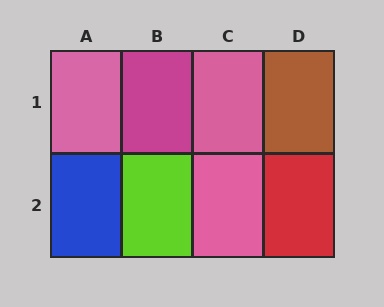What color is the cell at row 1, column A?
Pink.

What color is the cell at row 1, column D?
Brown.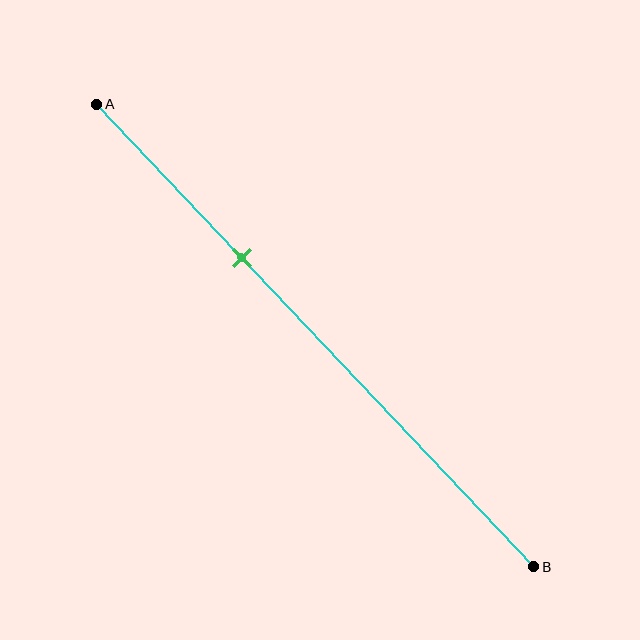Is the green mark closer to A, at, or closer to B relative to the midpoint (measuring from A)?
The green mark is closer to point A than the midpoint of segment AB.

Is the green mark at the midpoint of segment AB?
No, the mark is at about 35% from A, not at the 50% midpoint.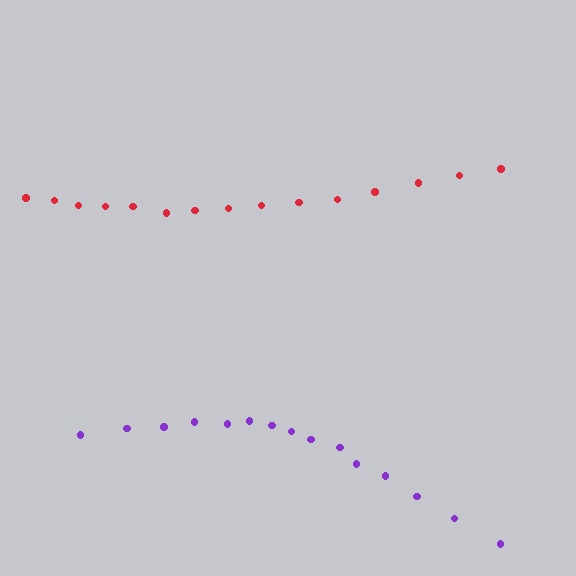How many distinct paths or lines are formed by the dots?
There are 2 distinct paths.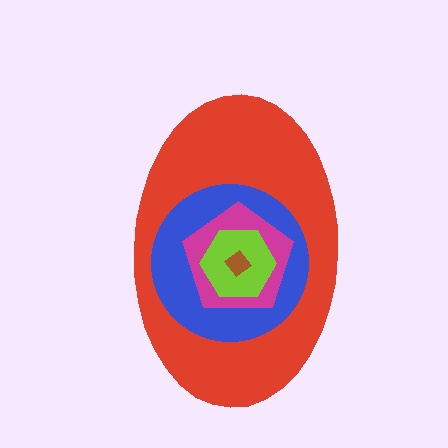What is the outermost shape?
The red ellipse.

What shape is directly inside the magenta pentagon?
The lime hexagon.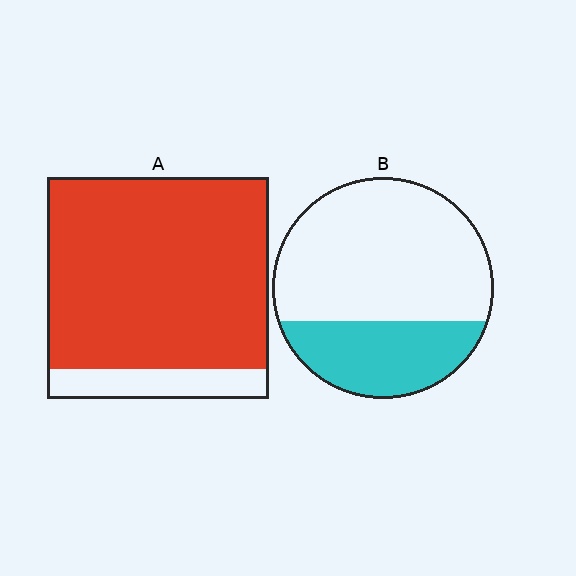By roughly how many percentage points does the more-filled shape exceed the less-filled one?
By roughly 55 percentage points (A over B).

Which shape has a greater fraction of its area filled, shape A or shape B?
Shape A.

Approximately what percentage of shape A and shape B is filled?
A is approximately 85% and B is approximately 30%.